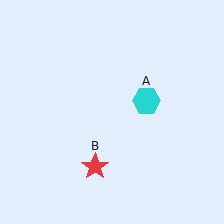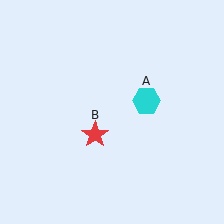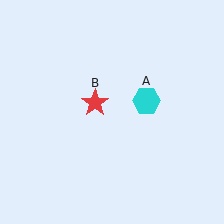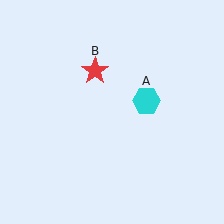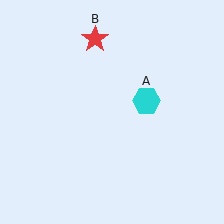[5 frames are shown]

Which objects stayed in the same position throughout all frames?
Cyan hexagon (object A) remained stationary.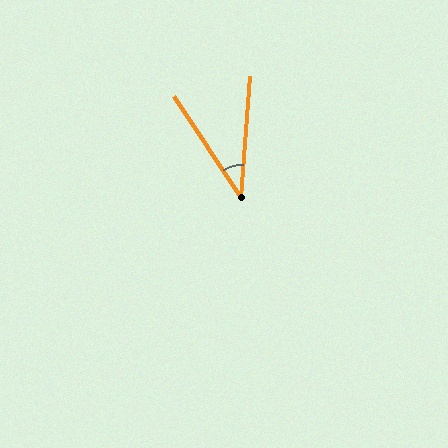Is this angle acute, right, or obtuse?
It is acute.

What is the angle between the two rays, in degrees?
Approximately 38 degrees.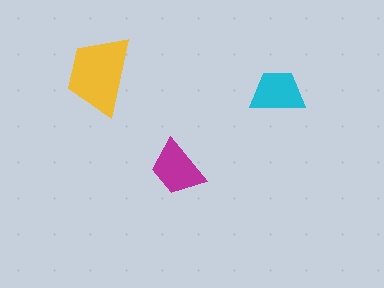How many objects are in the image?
There are 3 objects in the image.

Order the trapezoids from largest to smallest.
the yellow one, the magenta one, the cyan one.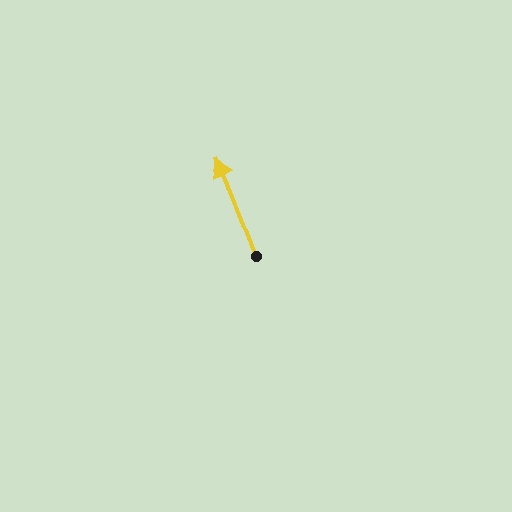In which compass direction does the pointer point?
North.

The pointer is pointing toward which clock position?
Roughly 11 o'clock.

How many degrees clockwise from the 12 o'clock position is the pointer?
Approximately 339 degrees.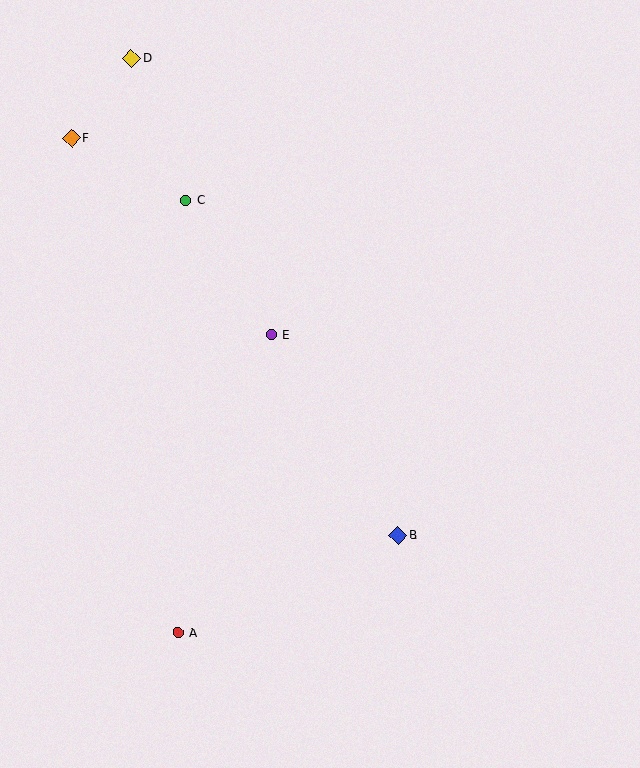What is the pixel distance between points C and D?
The distance between C and D is 152 pixels.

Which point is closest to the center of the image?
Point E at (271, 335) is closest to the center.